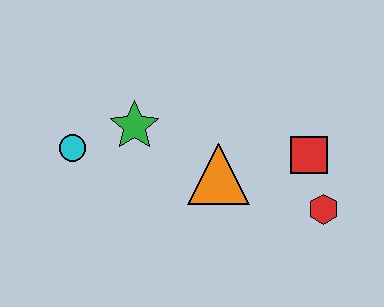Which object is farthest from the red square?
The cyan circle is farthest from the red square.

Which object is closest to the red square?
The red hexagon is closest to the red square.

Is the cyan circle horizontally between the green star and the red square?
No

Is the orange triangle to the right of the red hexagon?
No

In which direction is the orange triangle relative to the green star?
The orange triangle is to the right of the green star.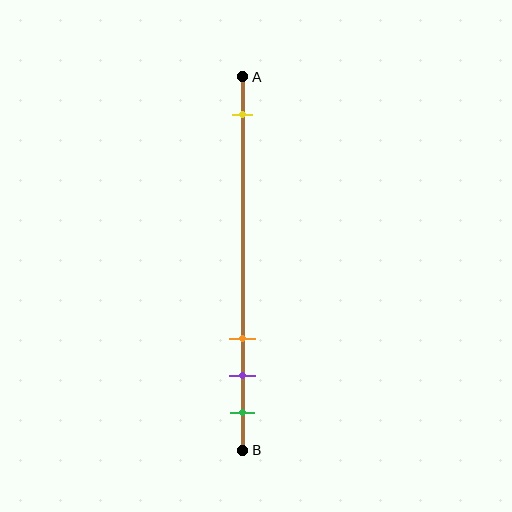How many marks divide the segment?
There are 4 marks dividing the segment.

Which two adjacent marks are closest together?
The purple and green marks are the closest adjacent pair.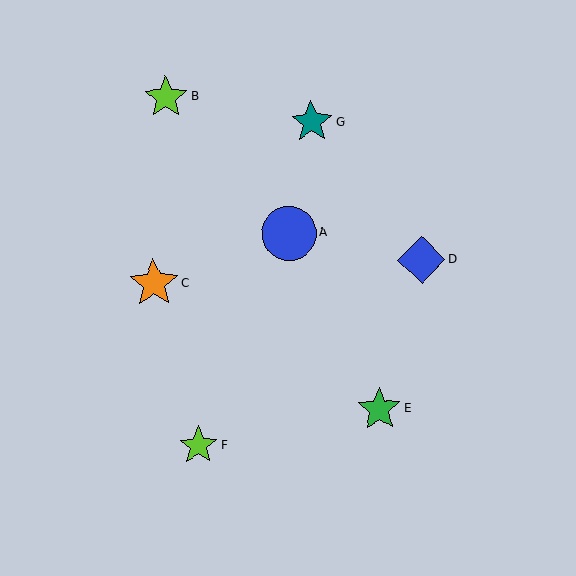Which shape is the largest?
The blue circle (labeled A) is the largest.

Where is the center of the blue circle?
The center of the blue circle is at (289, 233).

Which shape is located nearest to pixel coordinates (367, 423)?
The green star (labeled E) at (379, 409) is nearest to that location.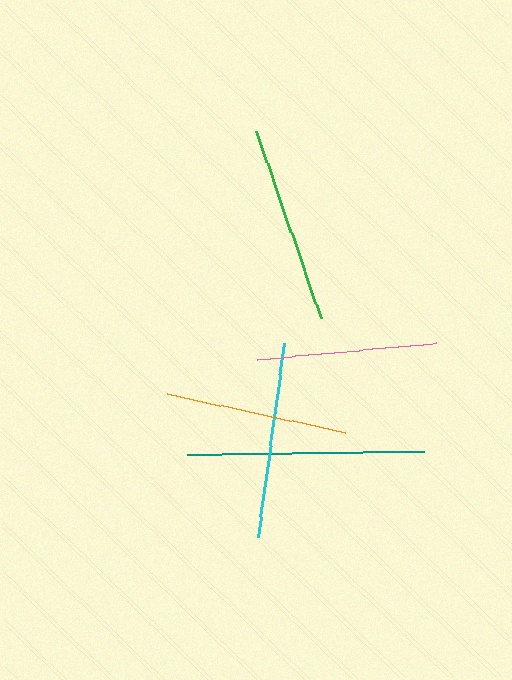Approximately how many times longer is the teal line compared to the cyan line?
The teal line is approximately 1.2 times the length of the cyan line.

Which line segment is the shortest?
The pink line is the shortest at approximately 179 pixels.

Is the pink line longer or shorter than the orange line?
The orange line is longer than the pink line.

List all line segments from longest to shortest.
From longest to shortest: teal, green, cyan, orange, pink.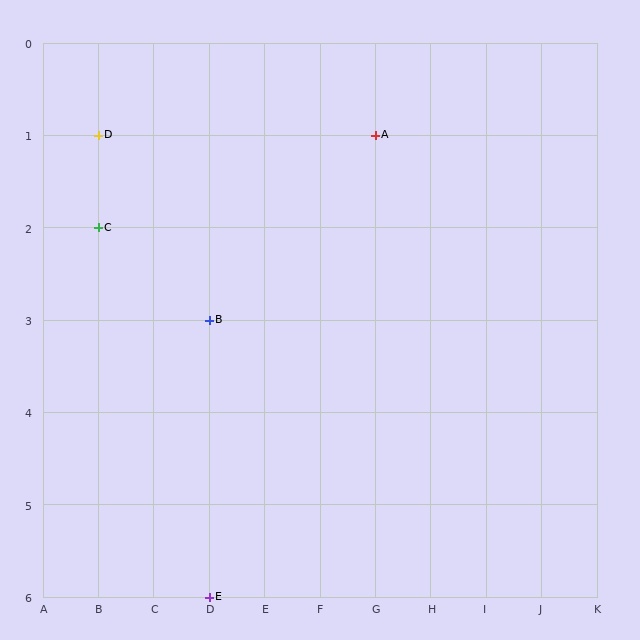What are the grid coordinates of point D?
Point D is at grid coordinates (B, 1).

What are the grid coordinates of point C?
Point C is at grid coordinates (B, 2).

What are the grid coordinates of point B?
Point B is at grid coordinates (D, 3).